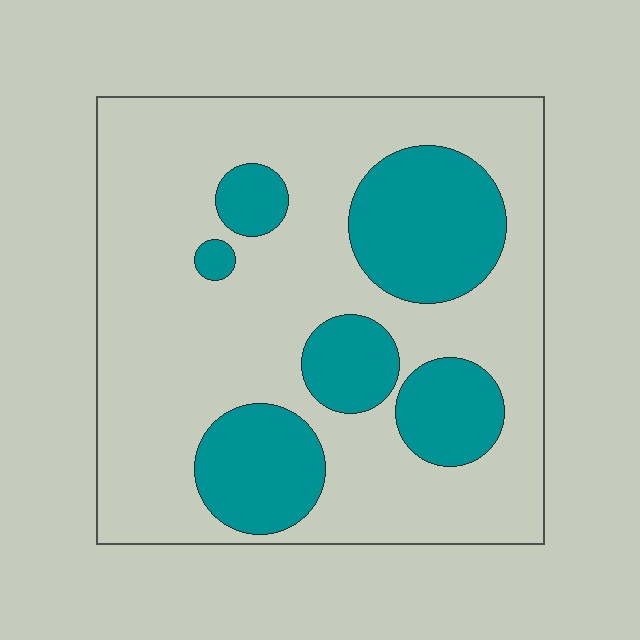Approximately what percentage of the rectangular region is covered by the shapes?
Approximately 30%.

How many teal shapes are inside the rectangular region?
6.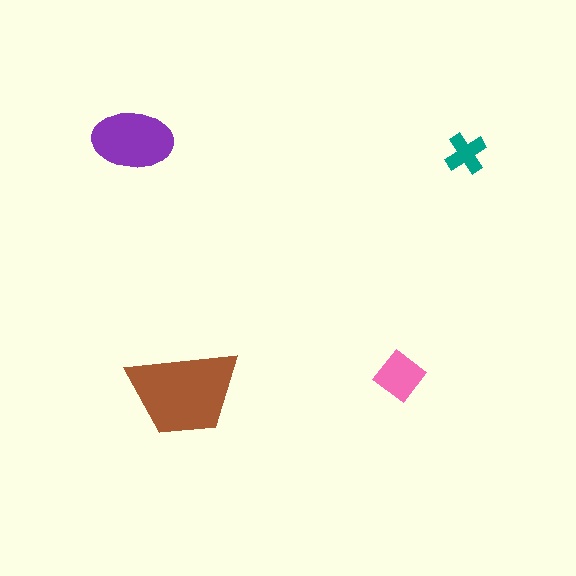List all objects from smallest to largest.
The teal cross, the pink diamond, the purple ellipse, the brown trapezoid.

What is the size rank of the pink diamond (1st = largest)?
3rd.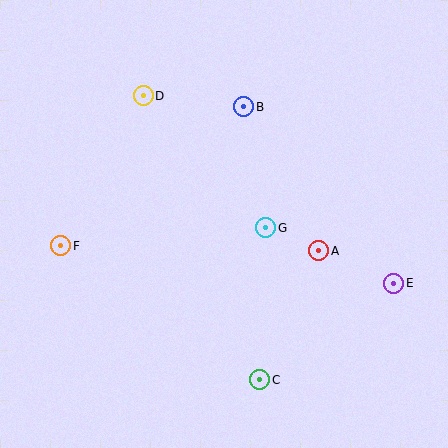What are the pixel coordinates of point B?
Point B is at (244, 107).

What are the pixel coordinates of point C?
Point C is at (260, 380).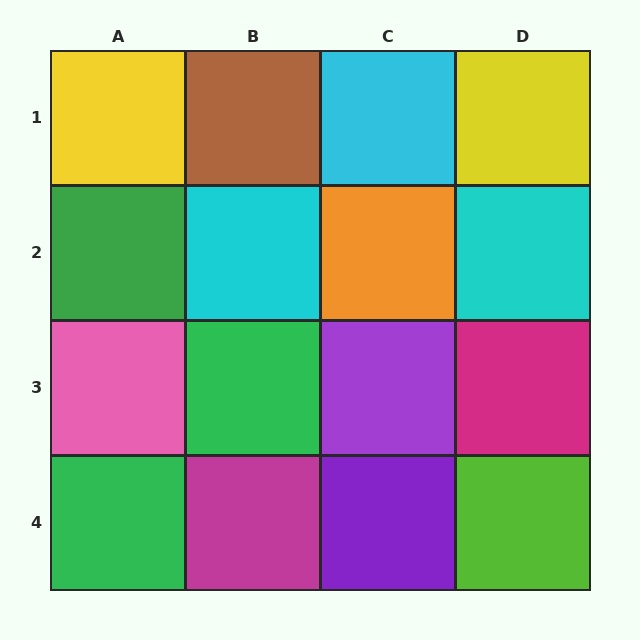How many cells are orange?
1 cell is orange.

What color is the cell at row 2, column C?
Orange.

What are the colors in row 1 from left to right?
Yellow, brown, cyan, yellow.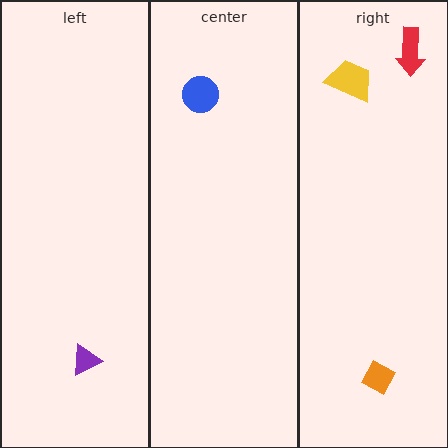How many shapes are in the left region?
1.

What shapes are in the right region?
The orange diamond, the yellow trapezoid, the red arrow.